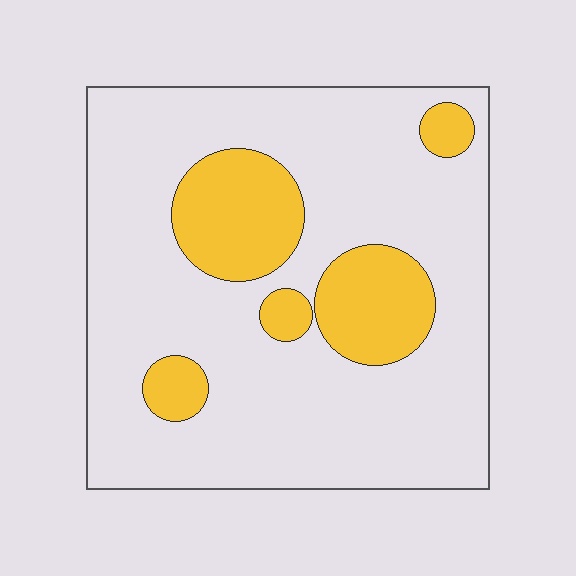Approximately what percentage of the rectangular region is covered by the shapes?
Approximately 20%.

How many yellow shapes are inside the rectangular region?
5.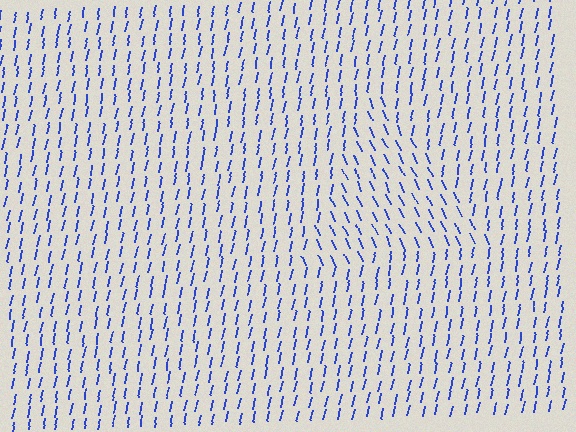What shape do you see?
I see a triangle.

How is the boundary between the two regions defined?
The boundary is defined purely by a change in line orientation (approximately 36 degrees difference). All lines are the same color and thickness.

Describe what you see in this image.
The image is filled with small blue line segments. A triangle region in the image has lines oriented differently from the surrounding lines, creating a visible texture boundary.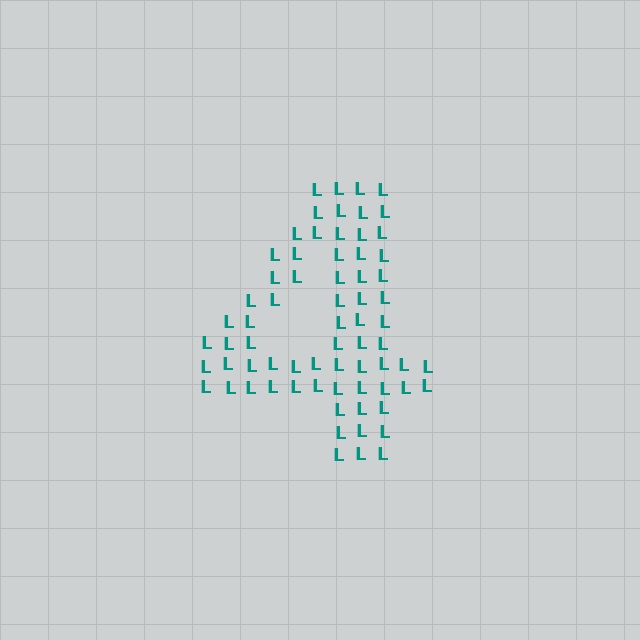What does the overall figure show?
The overall figure shows the digit 4.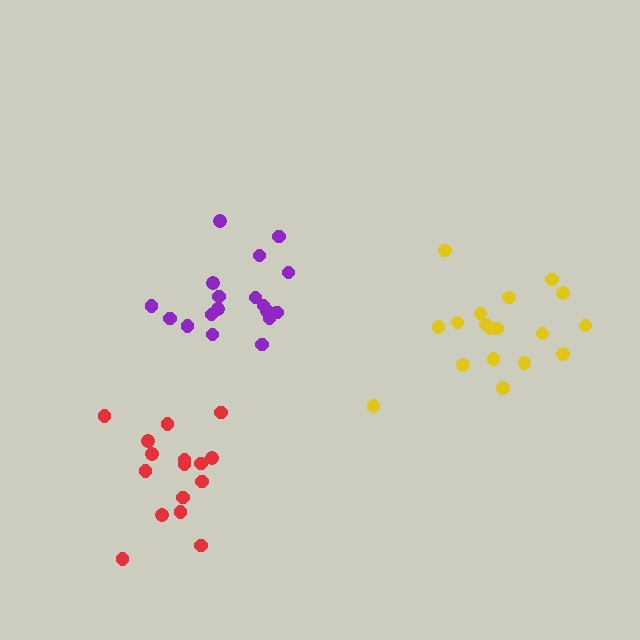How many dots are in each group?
Group 1: 18 dots, Group 2: 16 dots, Group 3: 18 dots (52 total).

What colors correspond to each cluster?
The clusters are colored: purple, red, yellow.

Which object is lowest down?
The red cluster is bottommost.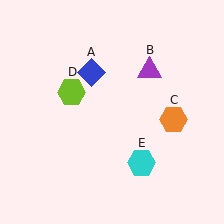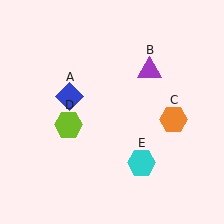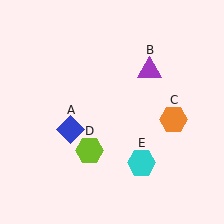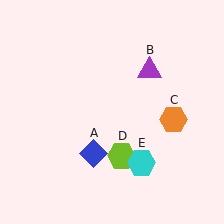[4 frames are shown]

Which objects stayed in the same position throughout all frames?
Purple triangle (object B) and orange hexagon (object C) and cyan hexagon (object E) remained stationary.